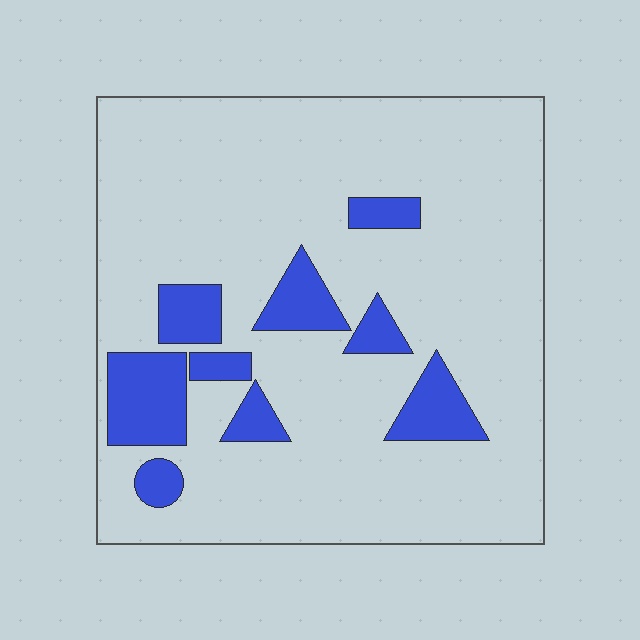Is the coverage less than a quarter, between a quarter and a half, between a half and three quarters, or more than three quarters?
Less than a quarter.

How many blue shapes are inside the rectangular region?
9.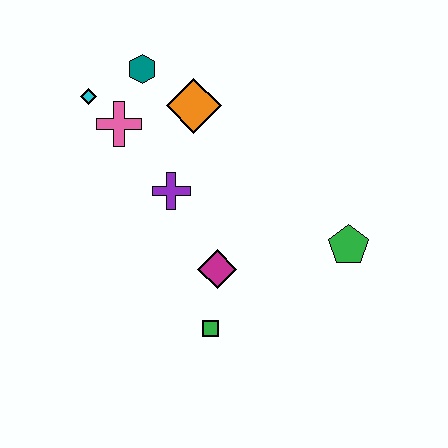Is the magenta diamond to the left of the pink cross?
No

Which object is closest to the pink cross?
The cyan diamond is closest to the pink cross.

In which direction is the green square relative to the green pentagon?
The green square is to the left of the green pentagon.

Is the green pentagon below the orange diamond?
Yes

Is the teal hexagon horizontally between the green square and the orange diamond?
No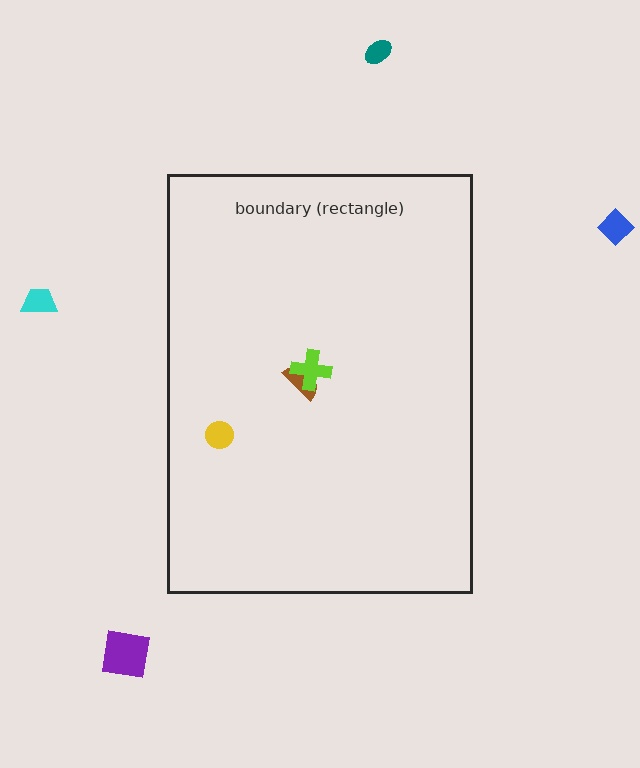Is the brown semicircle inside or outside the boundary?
Inside.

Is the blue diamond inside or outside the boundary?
Outside.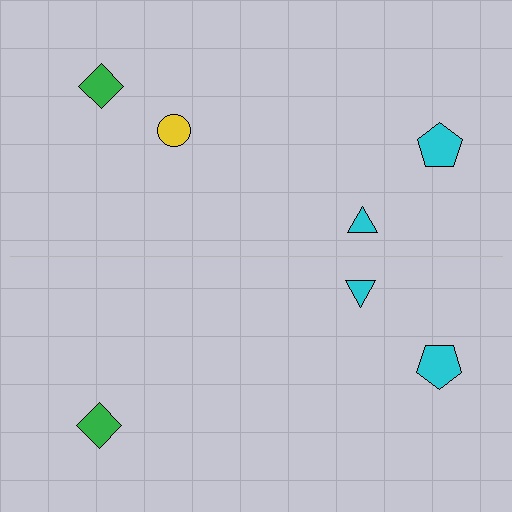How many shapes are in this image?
There are 7 shapes in this image.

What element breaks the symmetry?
A yellow circle is missing from the bottom side.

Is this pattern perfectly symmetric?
No, the pattern is not perfectly symmetric. A yellow circle is missing from the bottom side.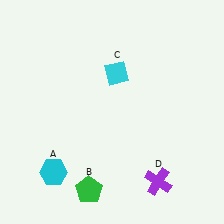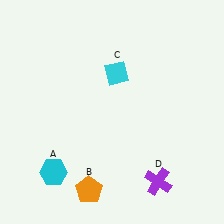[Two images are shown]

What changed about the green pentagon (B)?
In Image 1, B is green. In Image 2, it changed to orange.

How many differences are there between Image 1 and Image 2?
There is 1 difference between the two images.